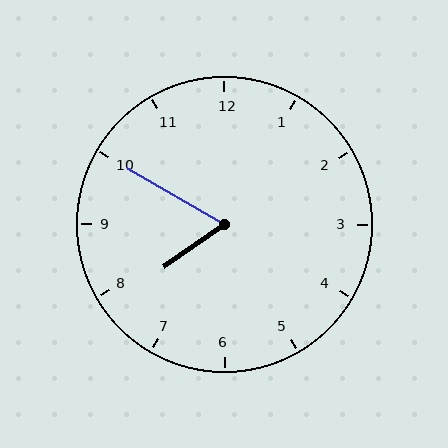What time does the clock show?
7:50.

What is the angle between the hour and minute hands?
Approximately 65 degrees.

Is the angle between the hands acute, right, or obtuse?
It is acute.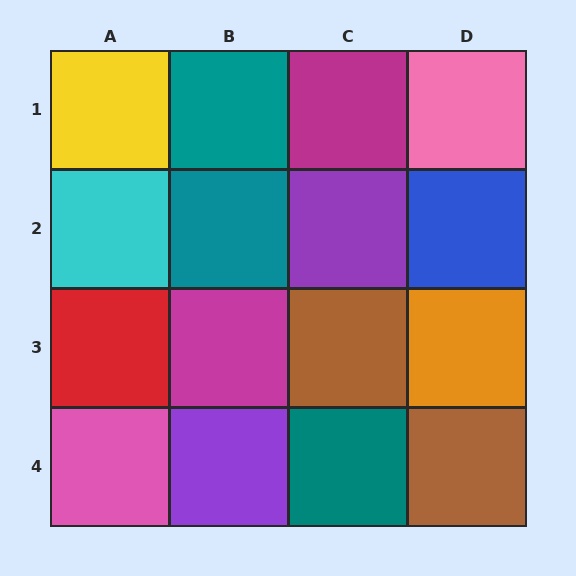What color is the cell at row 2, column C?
Purple.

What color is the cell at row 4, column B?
Purple.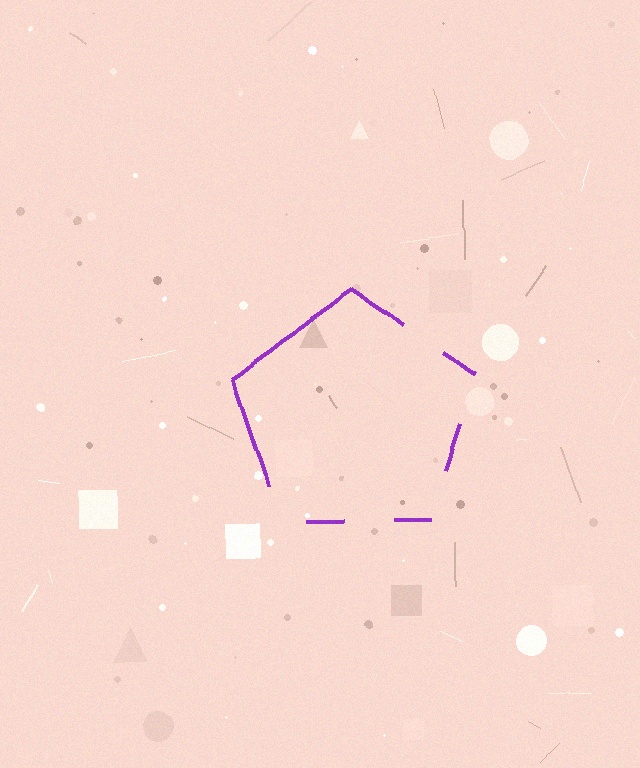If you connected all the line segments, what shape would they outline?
They would outline a pentagon.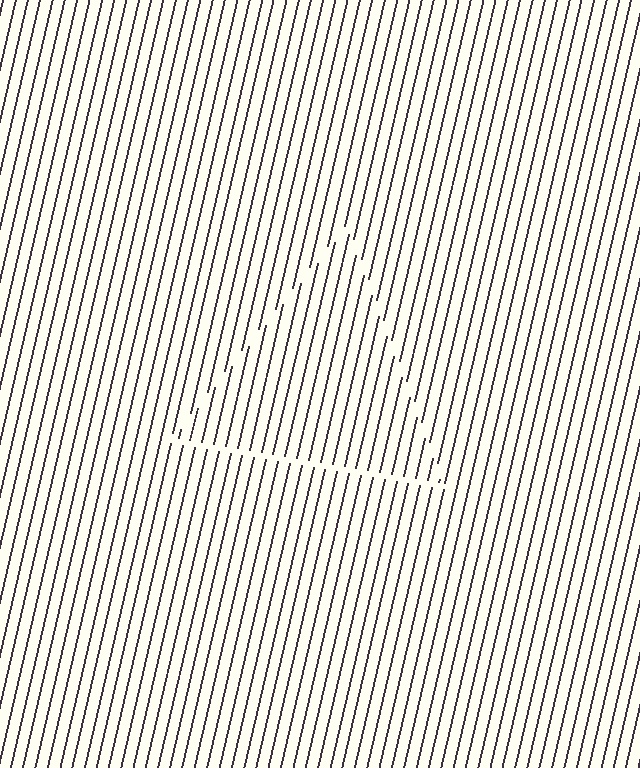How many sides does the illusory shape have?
3 sides — the line-ends trace a triangle.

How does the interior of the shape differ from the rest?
The interior of the shape contains the same grating, shifted by half a period — the contour is defined by the phase discontinuity where line-ends from the inner and outer gratings abut.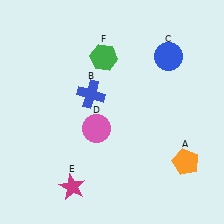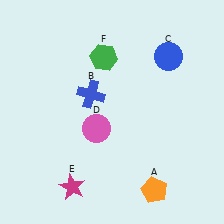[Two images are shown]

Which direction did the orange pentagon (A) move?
The orange pentagon (A) moved left.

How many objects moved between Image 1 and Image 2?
1 object moved between the two images.